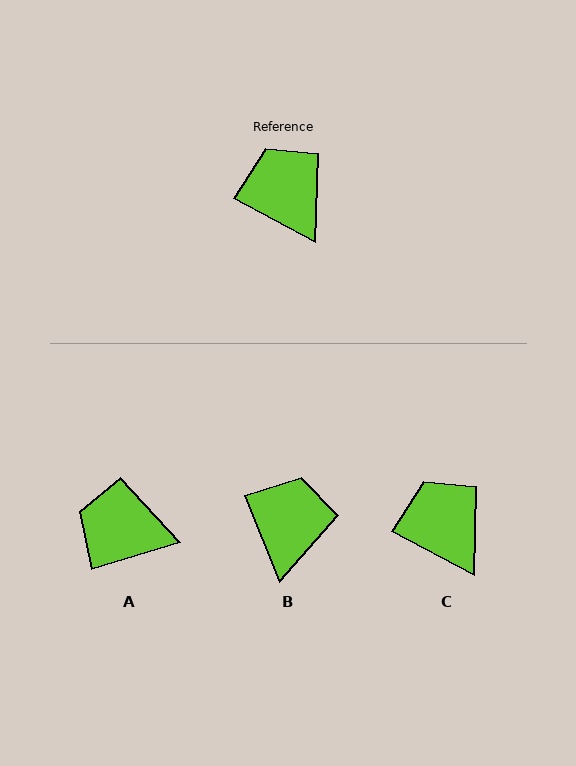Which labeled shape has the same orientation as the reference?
C.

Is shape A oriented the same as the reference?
No, it is off by about 45 degrees.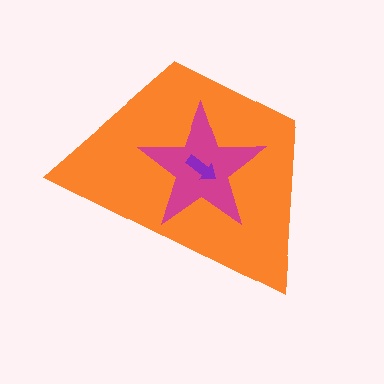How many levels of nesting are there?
3.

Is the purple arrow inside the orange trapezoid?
Yes.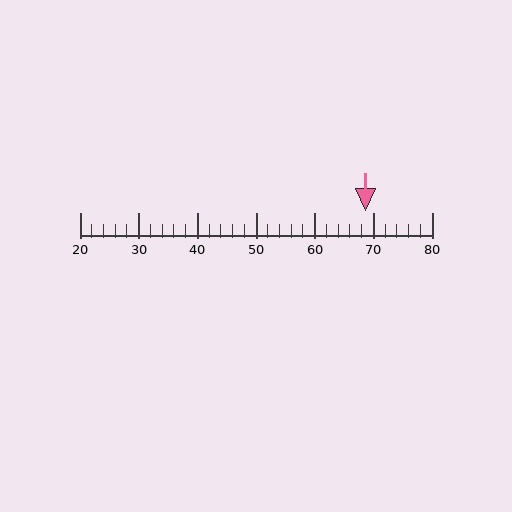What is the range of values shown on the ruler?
The ruler shows values from 20 to 80.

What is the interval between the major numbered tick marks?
The major tick marks are spaced 10 units apart.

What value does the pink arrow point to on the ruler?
The pink arrow points to approximately 69.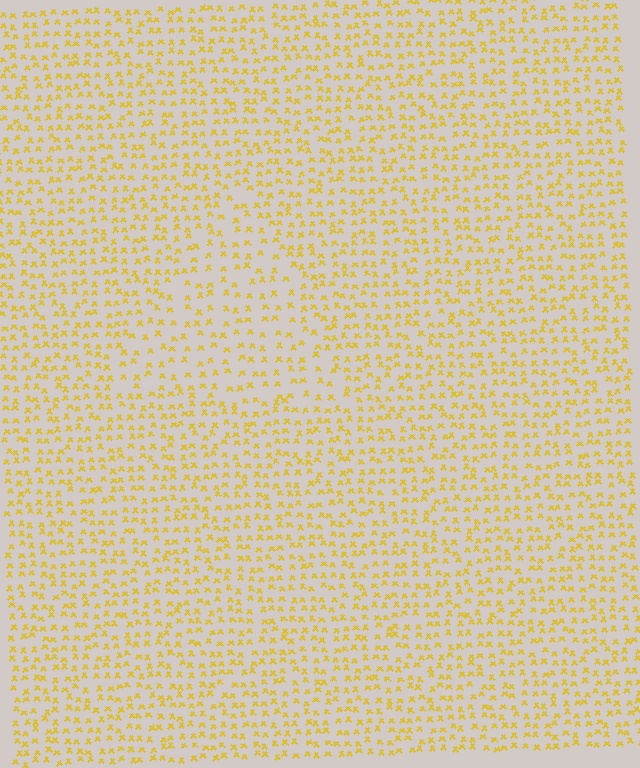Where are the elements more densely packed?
The elements are more densely packed outside the triangle boundary.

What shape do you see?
I see a triangle.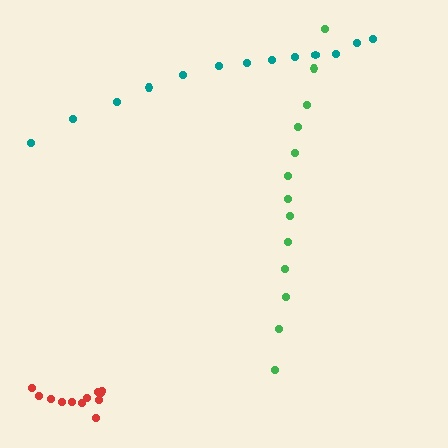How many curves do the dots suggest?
There are 3 distinct paths.